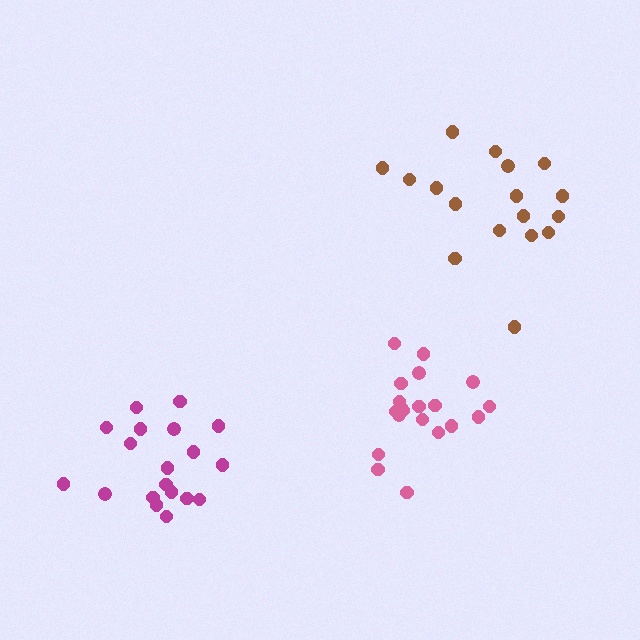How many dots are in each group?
Group 1: 19 dots, Group 2: 20 dots, Group 3: 17 dots (56 total).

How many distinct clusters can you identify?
There are 3 distinct clusters.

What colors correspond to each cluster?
The clusters are colored: magenta, pink, brown.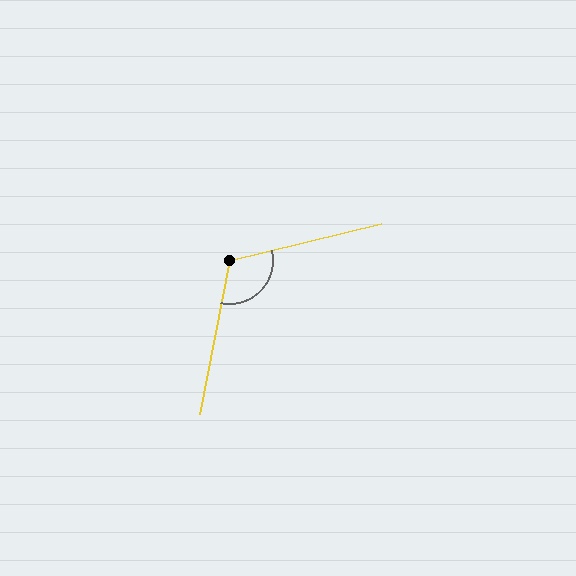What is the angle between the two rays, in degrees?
Approximately 115 degrees.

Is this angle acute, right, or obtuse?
It is obtuse.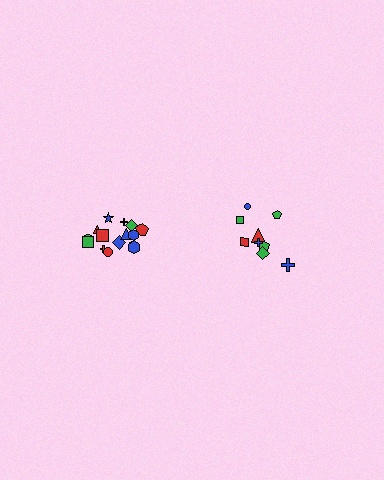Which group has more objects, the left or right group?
The left group.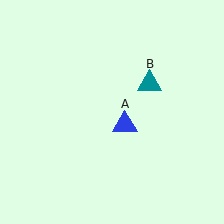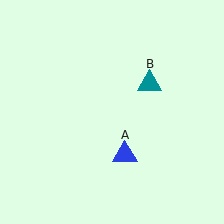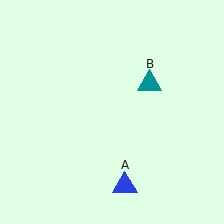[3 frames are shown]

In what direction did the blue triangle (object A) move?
The blue triangle (object A) moved down.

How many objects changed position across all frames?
1 object changed position: blue triangle (object A).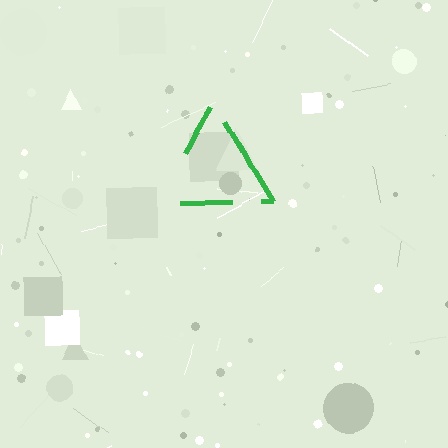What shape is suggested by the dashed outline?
The dashed outline suggests a triangle.